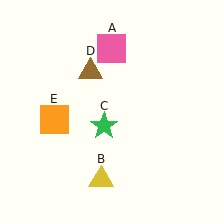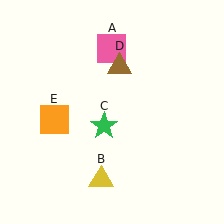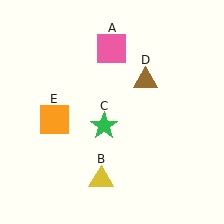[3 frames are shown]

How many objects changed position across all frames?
1 object changed position: brown triangle (object D).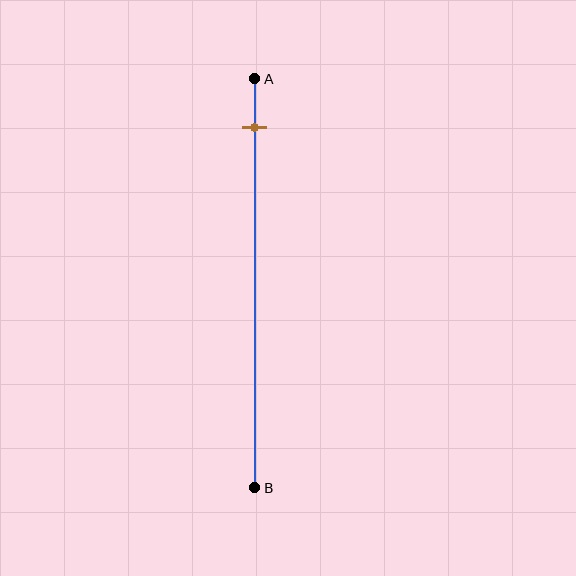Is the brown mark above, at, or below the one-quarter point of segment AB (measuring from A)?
The brown mark is above the one-quarter point of segment AB.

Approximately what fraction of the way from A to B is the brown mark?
The brown mark is approximately 10% of the way from A to B.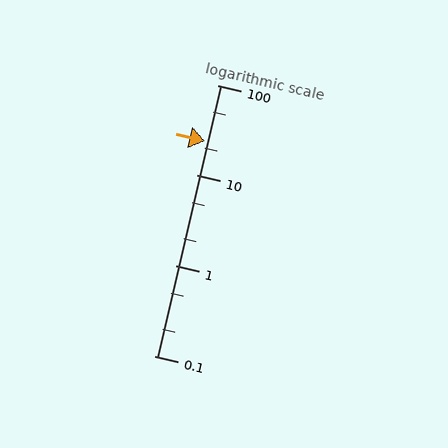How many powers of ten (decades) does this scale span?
The scale spans 3 decades, from 0.1 to 100.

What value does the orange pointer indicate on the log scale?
The pointer indicates approximately 24.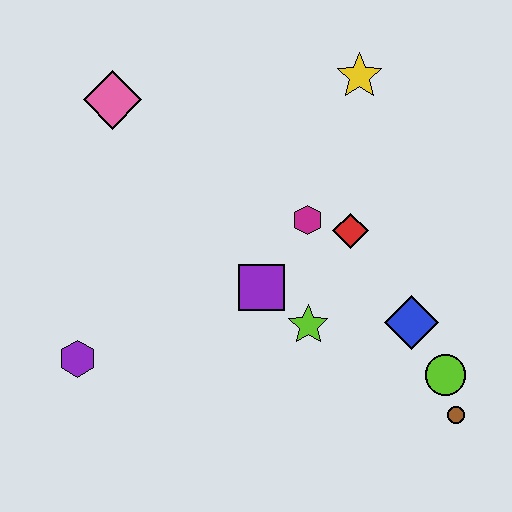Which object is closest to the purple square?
The lime star is closest to the purple square.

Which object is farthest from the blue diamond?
The pink diamond is farthest from the blue diamond.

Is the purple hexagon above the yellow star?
No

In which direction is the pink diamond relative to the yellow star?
The pink diamond is to the left of the yellow star.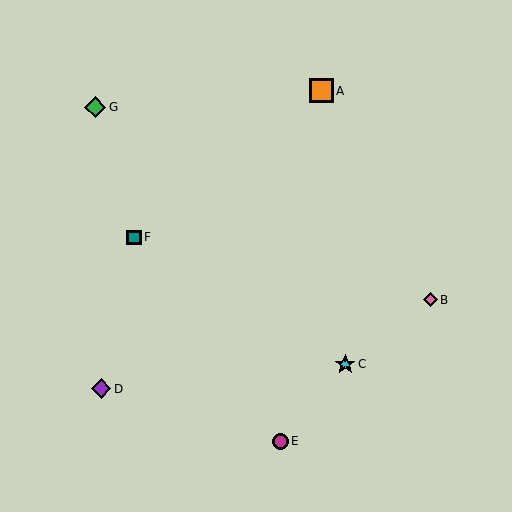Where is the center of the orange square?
The center of the orange square is at (321, 91).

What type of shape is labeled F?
Shape F is a teal square.